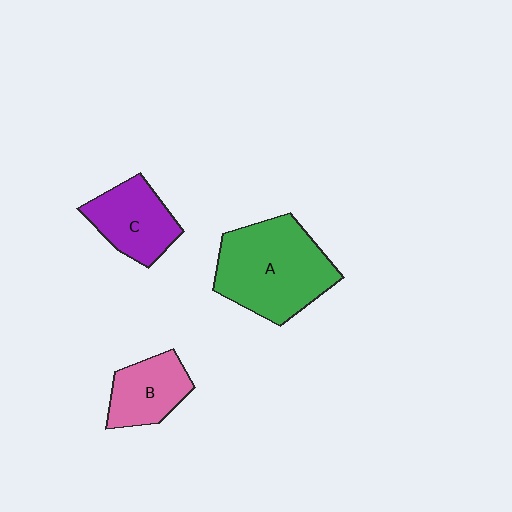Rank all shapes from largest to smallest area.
From largest to smallest: A (green), C (purple), B (pink).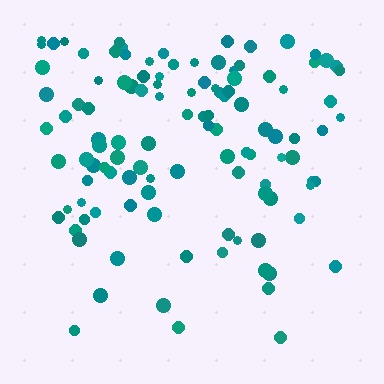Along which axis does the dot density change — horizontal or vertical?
Vertical.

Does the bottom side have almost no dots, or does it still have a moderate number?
Still a moderate number, just noticeably fewer than the top.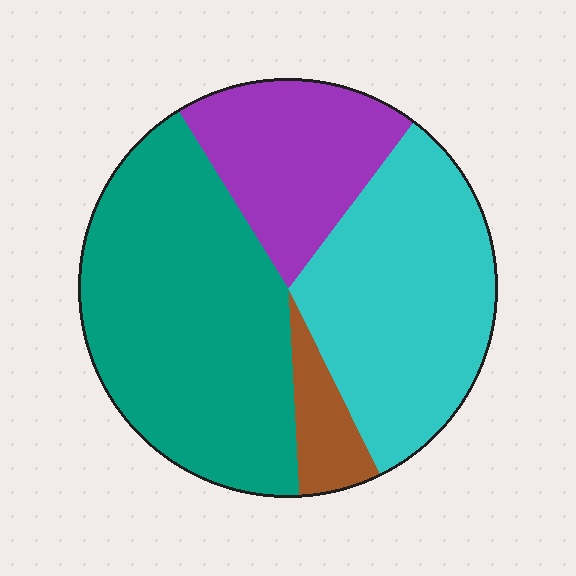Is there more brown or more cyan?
Cyan.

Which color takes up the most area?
Teal, at roughly 40%.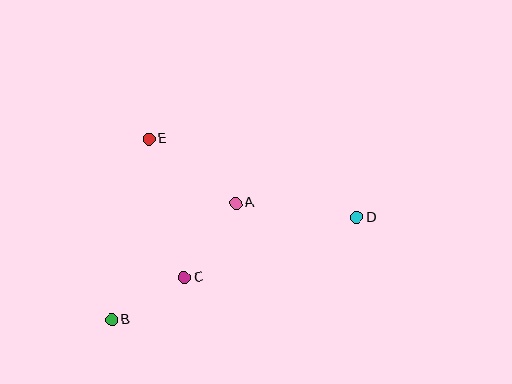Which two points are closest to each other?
Points B and C are closest to each other.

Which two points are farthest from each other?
Points B and D are farthest from each other.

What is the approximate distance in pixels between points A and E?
The distance between A and E is approximately 108 pixels.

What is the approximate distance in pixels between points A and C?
The distance between A and C is approximately 90 pixels.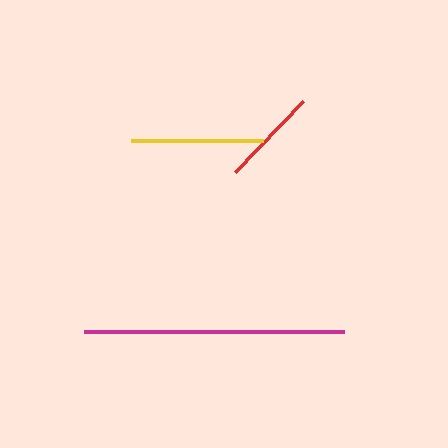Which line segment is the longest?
The magenta line is the longest at approximately 260 pixels.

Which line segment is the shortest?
The red line is the shortest at approximately 98 pixels.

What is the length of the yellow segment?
The yellow segment is approximately 132 pixels long.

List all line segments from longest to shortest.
From longest to shortest: magenta, yellow, red.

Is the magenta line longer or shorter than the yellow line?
The magenta line is longer than the yellow line.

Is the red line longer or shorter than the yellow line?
The yellow line is longer than the red line.